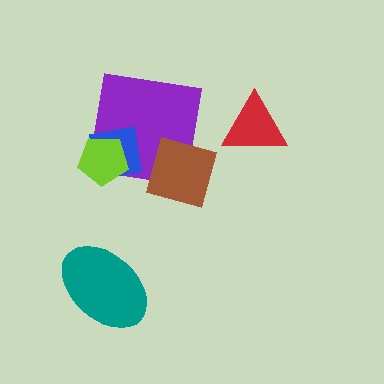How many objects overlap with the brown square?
1 object overlaps with the brown square.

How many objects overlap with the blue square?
2 objects overlap with the blue square.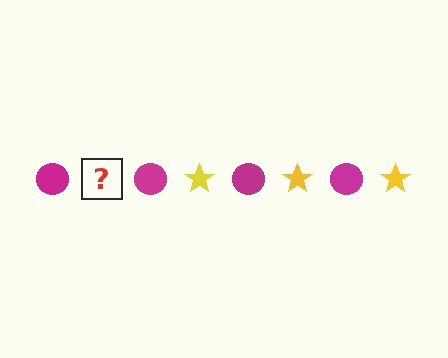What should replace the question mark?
The question mark should be replaced with a yellow star.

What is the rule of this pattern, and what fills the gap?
The rule is that the pattern alternates between magenta circle and yellow star. The gap should be filled with a yellow star.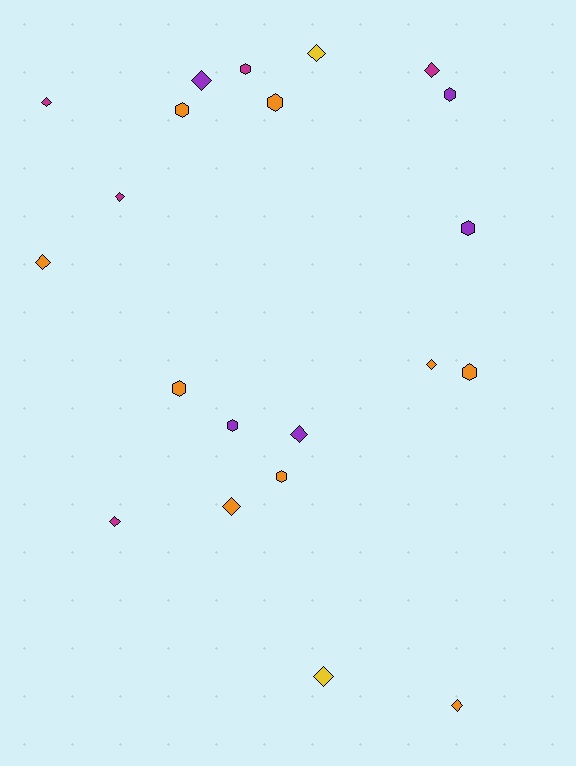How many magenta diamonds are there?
There are 4 magenta diamonds.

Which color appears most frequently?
Orange, with 9 objects.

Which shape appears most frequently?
Diamond, with 12 objects.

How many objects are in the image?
There are 21 objects.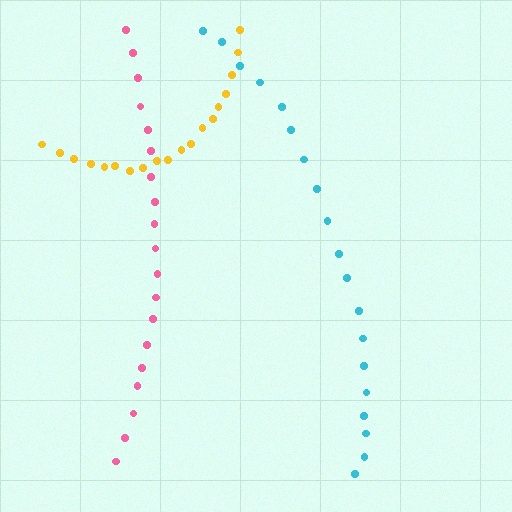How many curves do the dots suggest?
There are 3 distinct paths.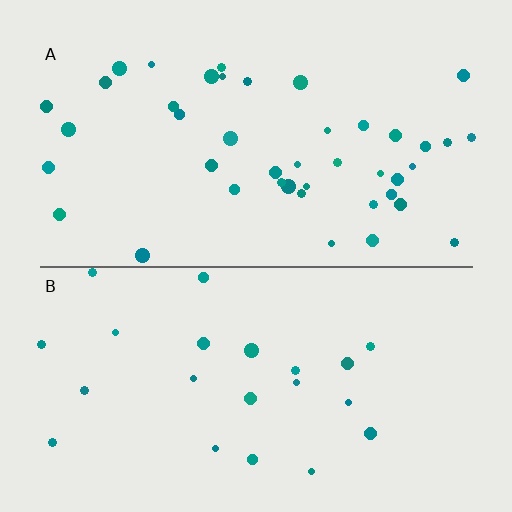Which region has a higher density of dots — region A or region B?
A (the top).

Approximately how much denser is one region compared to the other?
Approximately 2.0× — region A over region B.